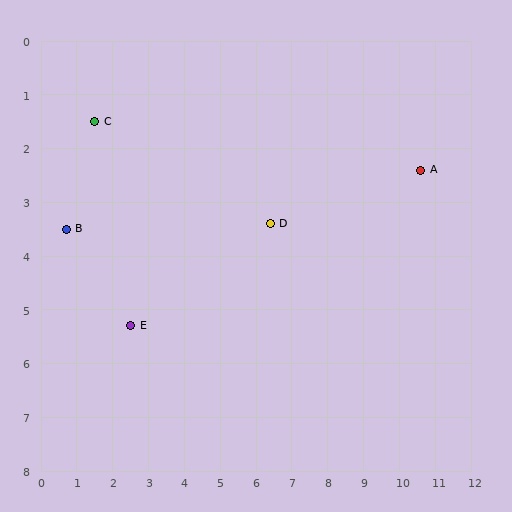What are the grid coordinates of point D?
Point D is at approximately (6.4, 3.4).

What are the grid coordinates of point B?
Point B is at approximately (0.7, 3.5).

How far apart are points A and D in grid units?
Points A and D are about 4.3 grid units apart.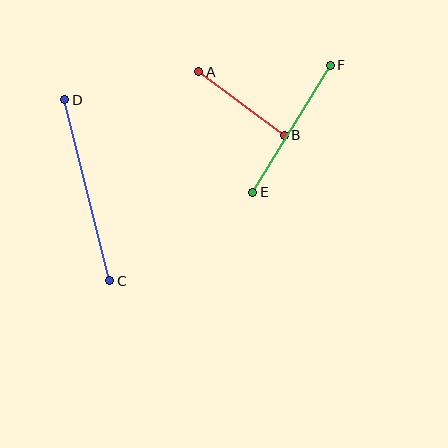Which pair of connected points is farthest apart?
Points C and D are farthest apart.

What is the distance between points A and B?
The distance is approximately 107 pixels.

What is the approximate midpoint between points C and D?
The midpoint is at approximately (87, 190) pixels.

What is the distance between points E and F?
The distance is approximately 149 pixels.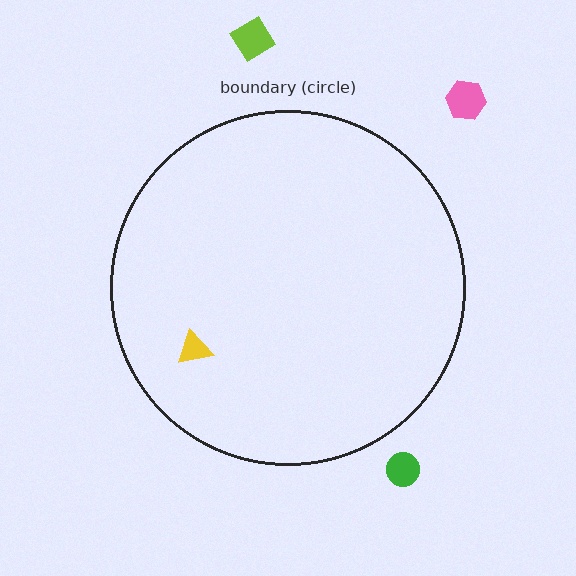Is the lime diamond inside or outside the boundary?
Outside.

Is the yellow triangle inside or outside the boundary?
Inside.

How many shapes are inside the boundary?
1 inside, 3 outside.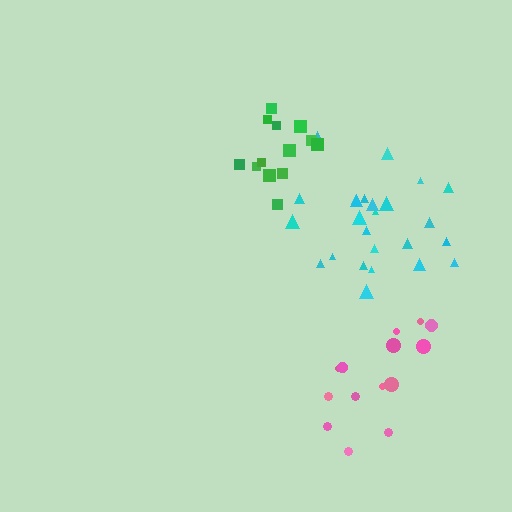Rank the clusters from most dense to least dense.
green, cyan, pink.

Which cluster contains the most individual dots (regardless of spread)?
Cyan (25).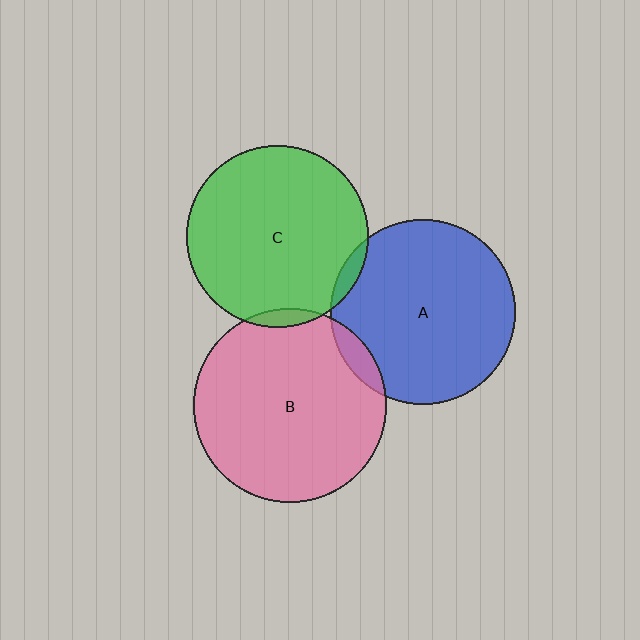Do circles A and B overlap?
Yes.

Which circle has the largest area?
Circle B (pink).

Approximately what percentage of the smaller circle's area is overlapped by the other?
Approximately 5%.